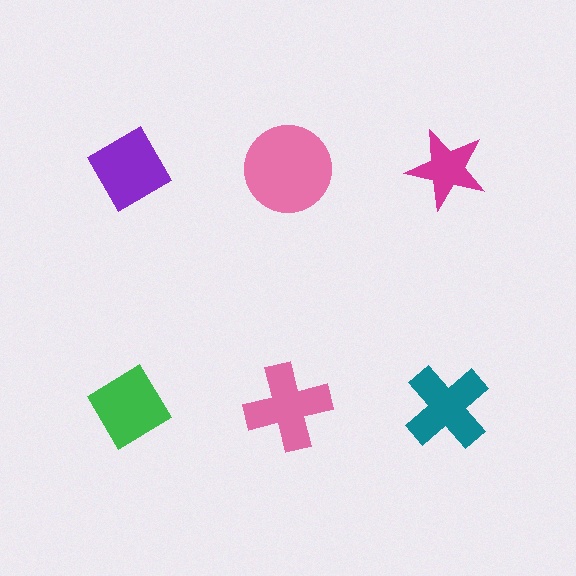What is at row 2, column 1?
A green diamond.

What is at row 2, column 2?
A pink cross.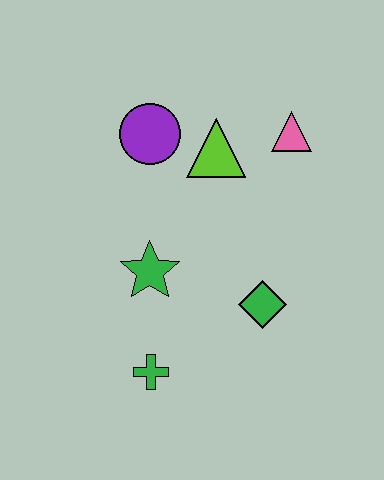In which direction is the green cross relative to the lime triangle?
The green cross is below the lime triangle.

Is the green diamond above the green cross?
Yes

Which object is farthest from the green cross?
The pink triangle is farthest from the green cross.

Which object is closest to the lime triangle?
The purple circle is closest to the lime triangle.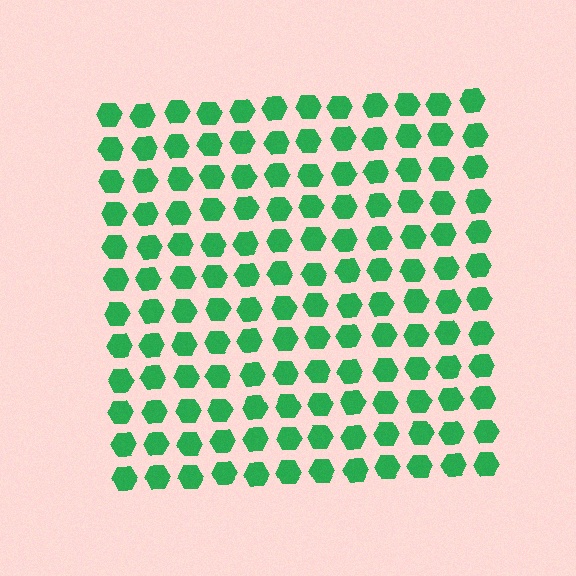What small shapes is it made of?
It is made of small hexagons.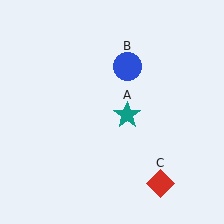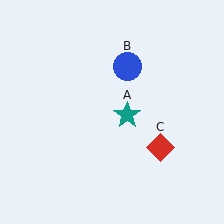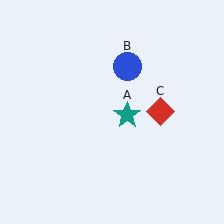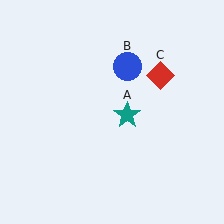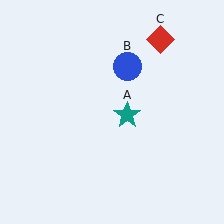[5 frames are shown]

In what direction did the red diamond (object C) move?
The red diamond (object C) moved up.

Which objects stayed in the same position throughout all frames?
Teal star (object A) and blue circle (object B) remained stationary.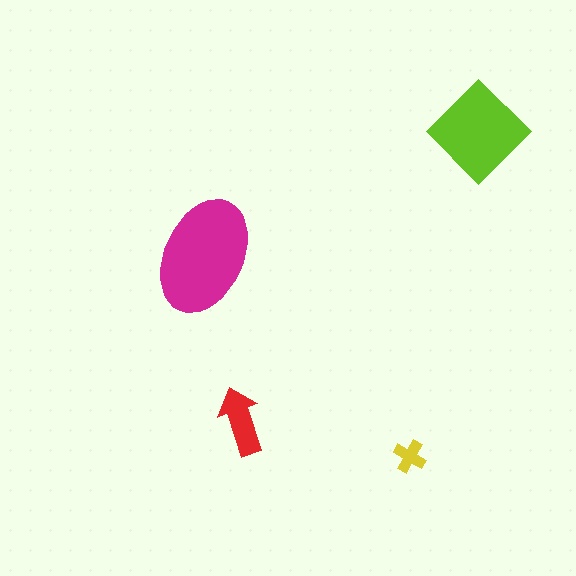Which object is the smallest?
The yellow cross.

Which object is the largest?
The magenta ellipse.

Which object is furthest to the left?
The magenta ellipse is leftmost.